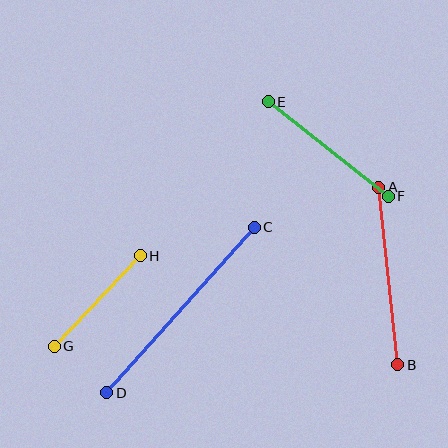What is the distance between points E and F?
The distance is approximately 153 pixels.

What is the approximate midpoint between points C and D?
The midpoint is at approximately (181, 310) pixels.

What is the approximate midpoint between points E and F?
The midpoint is at approximately (328, 149) pixels.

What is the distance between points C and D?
The distance is approximately 222 pixels.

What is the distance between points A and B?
The distance is approximately 179 pixels.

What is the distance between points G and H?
The distance is approximately 125 pixels.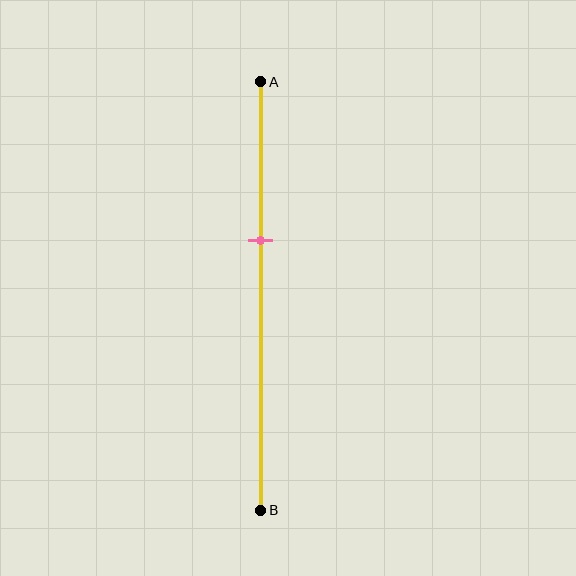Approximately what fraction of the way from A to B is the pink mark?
The pink mark is approximately 35% of the way from A to B.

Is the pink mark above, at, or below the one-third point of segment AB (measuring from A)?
The pink mark is below the one-third point of segment AB.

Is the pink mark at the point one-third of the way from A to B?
No, the mark is at about 35% from A, not at the 33% one-third point.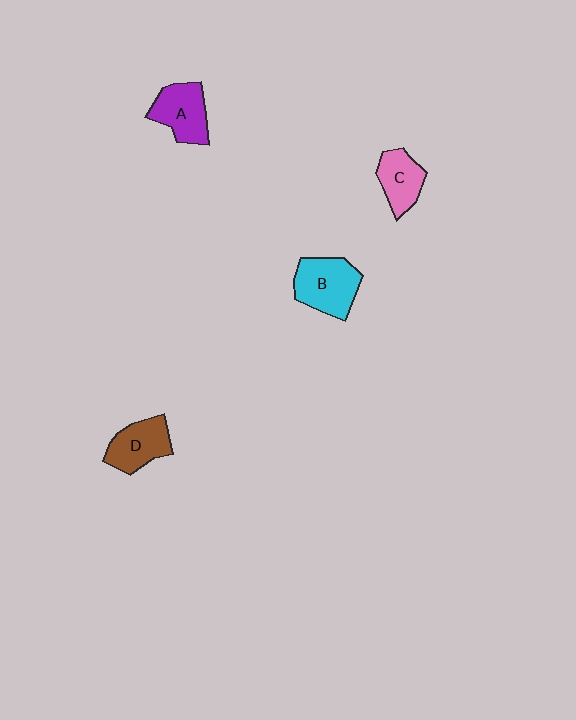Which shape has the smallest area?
Shape C (pink).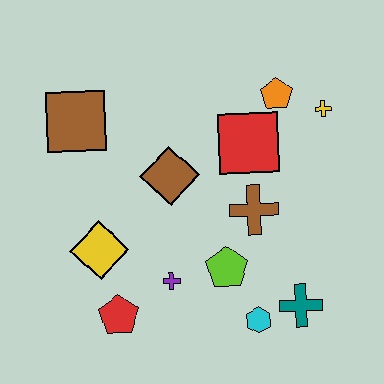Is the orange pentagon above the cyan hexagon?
Yes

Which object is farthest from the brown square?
The teal cross is farthest from the brown square.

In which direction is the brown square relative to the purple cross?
The brown square is above the purple cross.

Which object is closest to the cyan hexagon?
The teal cross is closest to the cyan hexagon.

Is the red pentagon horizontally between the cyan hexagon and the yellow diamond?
Yes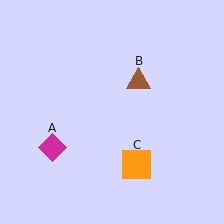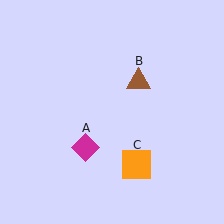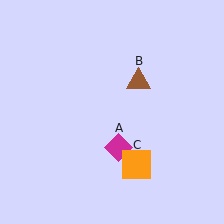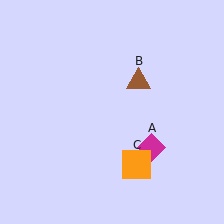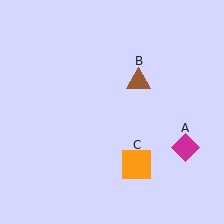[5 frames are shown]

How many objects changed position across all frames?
1 object changed position: magenta diamond (object A).